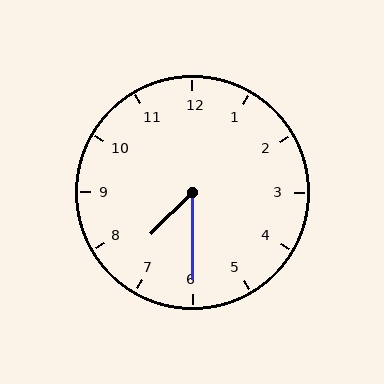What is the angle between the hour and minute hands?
Approximately 45 degrees.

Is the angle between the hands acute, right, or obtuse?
It is acute.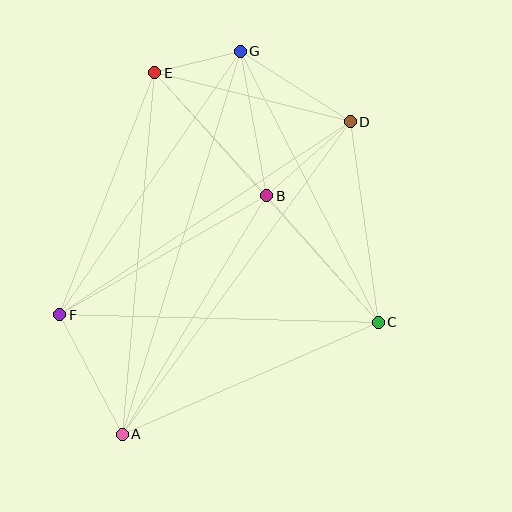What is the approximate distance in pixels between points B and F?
The distance between B and F is approximately 239 pixels.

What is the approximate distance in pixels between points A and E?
The distance between A and E is approximately 363 pixels.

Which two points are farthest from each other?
Points A and G are farthest from each other.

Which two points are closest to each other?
Points E and G are closest to each other.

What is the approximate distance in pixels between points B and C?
The distance between B and C is approximately 169 pixels.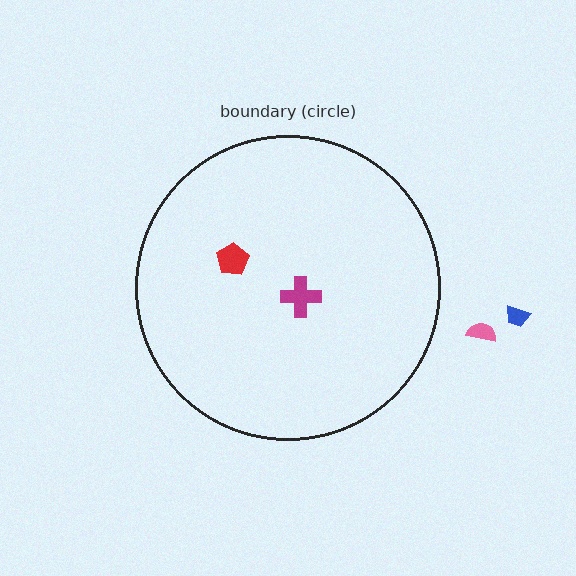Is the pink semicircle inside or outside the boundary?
Outside.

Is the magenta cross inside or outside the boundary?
Inside.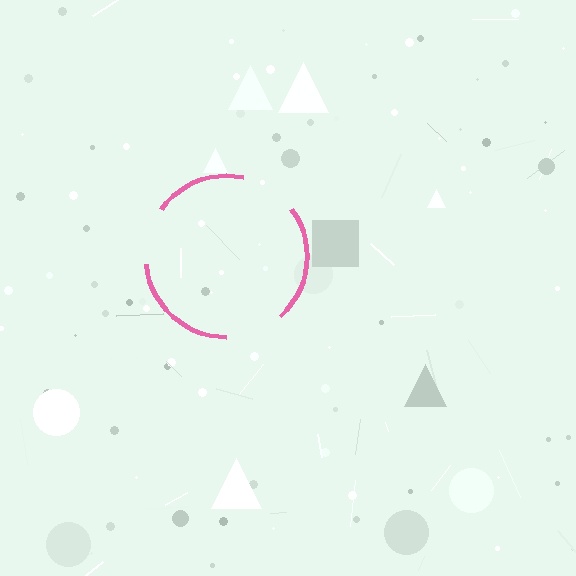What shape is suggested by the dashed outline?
The dashed outline suggests a circle.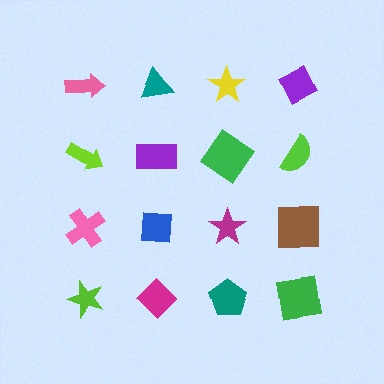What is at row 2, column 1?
A lime arrow.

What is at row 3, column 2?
A blue square.